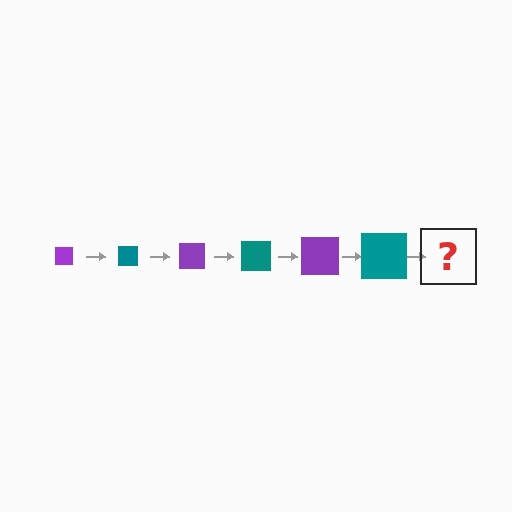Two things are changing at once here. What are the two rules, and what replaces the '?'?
The two rules are that the square grows larger each step and the color cycles through purple and teal. The '?' should be a purple square, larger than the previous one.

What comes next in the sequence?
The next element should be a purple square, larger than the previous one.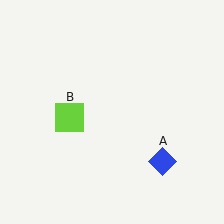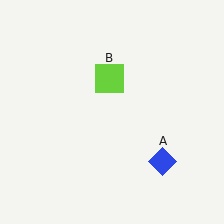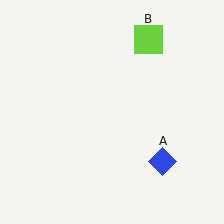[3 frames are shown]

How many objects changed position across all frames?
1 object changed position: lime square (object B).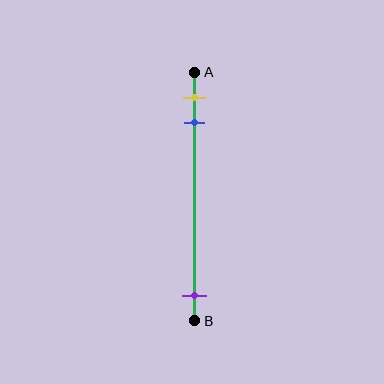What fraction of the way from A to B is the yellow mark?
The yellow mark is approximately 10% (0.1) of the way from A to B.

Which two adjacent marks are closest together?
The yellow and blue marks are the closest adjacent pair.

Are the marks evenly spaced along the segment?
No, the marks are not evenly spaced.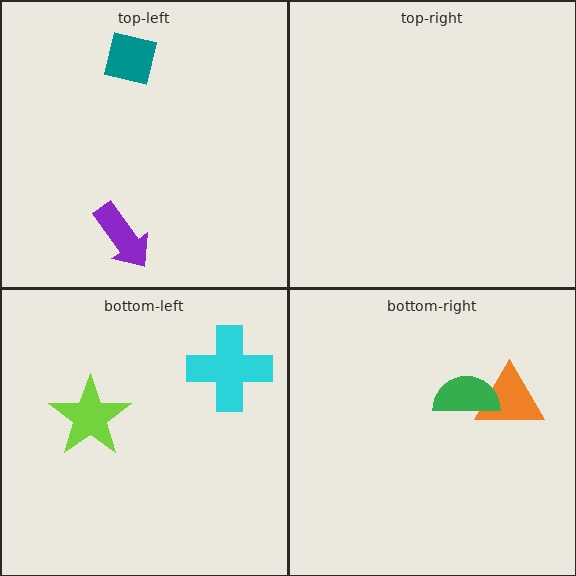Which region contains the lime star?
The bottom-left region.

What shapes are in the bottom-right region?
The orange triangle, the green semicircle.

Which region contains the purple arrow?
The top-left region.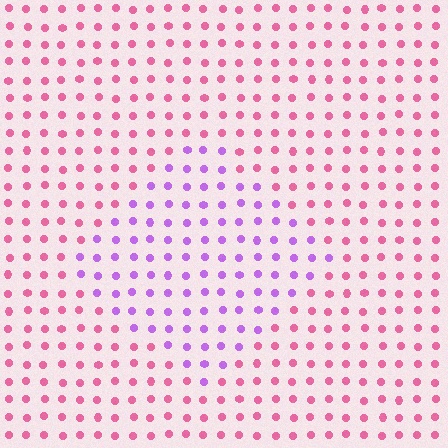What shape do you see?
I see a diamond.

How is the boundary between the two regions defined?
The boundary is defined purely by a slight shift in hue (about 51 degrees). Spacing, size, and orientation are identical on both sides.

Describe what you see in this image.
The image is filled with small pink elements in a uniform arrangement. A diamond-shaped region is visible where the elements are tinted to a slightly different hue, forming a subtle color boundary.